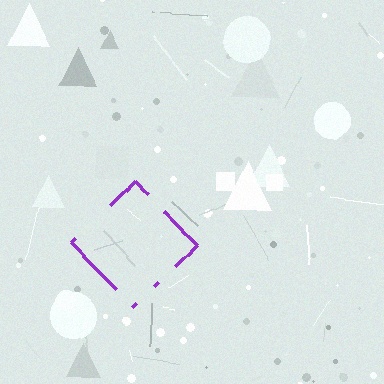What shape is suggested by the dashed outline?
The dashed outline suggests a diamond.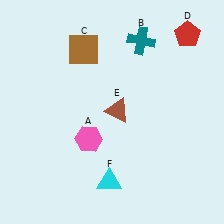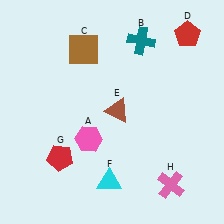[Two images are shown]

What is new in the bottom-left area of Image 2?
A red pentagon (G) was added in the bottom-left area of Image 2.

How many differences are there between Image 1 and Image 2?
There are 2 differences between the two images.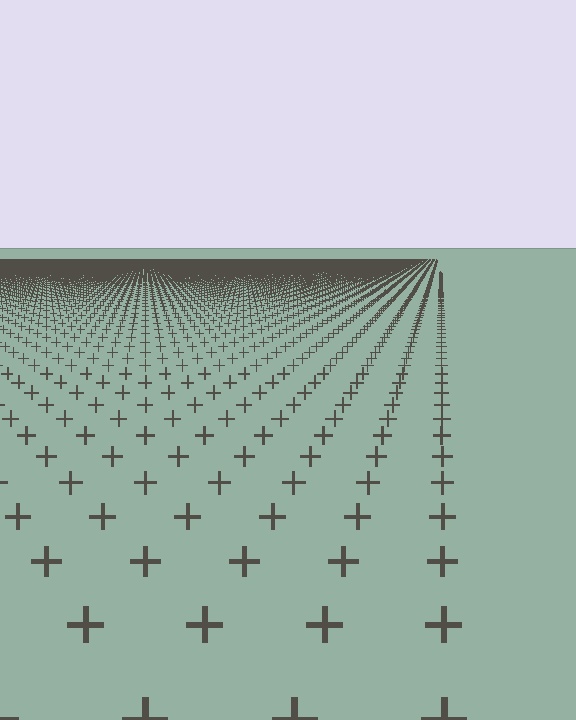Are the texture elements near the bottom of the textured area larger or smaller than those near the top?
Larger. Near the bottom, elements are closer to the viewer and appear at a bigger on-screen size.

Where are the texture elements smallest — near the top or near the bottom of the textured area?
Near the top.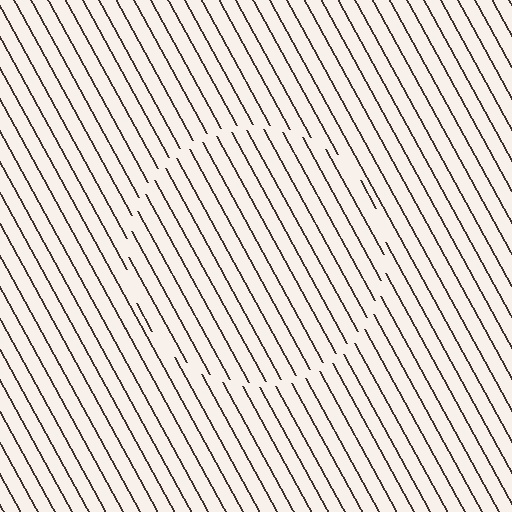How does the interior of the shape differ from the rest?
The interior of the shape contains the same grating, shifted by half a period — the contour is defined by the phase discontinuity where line-ends from the inner and outer gratings abut.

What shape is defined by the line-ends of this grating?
An illusory circle. The interior of the shape contains the same grating, shifted by half a period — the contour is defined by the phase discontinuity where line-ends from the inner and outer gratings abut.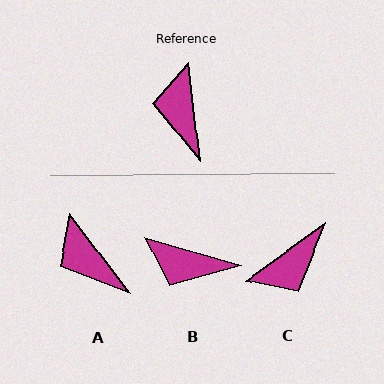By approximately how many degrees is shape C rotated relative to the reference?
Approximately 120 degrees counter-clockwise.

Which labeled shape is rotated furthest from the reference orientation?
C, about 120 degrees away.